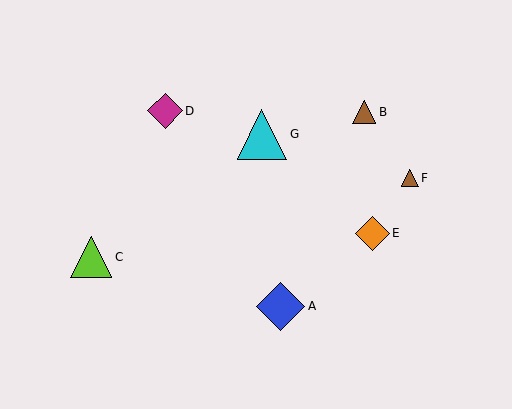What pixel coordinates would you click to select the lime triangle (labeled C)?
Click at (91, 257) to select the lime triangle C.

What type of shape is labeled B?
Shape B is a brown triangle.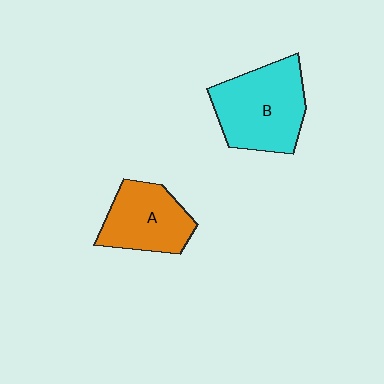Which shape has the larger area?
Shape B (cyan).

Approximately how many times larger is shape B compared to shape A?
Approximately 1.3 times.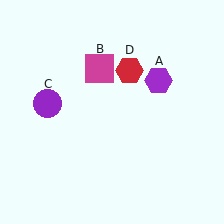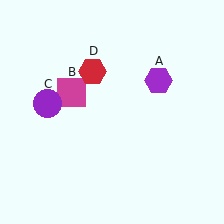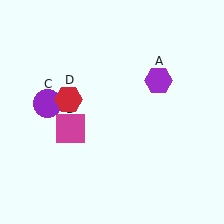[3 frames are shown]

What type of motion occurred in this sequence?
The magenta square (object B), red hexagon (object D) rotated counterclockwise around the center of the scene.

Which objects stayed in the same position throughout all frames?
Purple hexagon (object A) and purple circle (object C) remained stationary.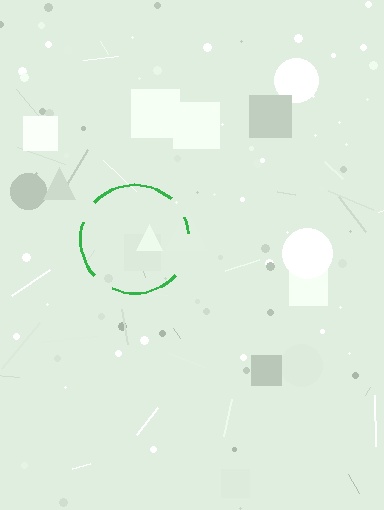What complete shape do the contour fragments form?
The contour fragments form a circle.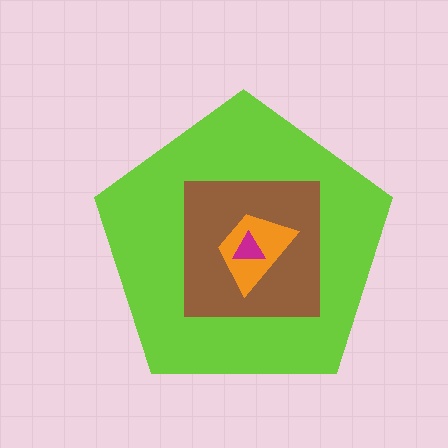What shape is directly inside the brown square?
The orange trapezoid.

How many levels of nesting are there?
4.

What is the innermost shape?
The magenta triangle.